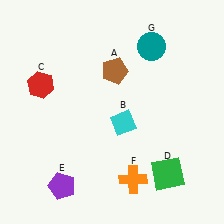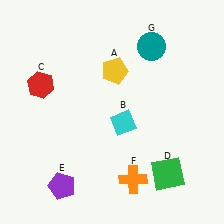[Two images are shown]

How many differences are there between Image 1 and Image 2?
There is 1 difference between the two images.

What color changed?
The pentagon (A) changed from brown in Image 1 to yellow in Image 2.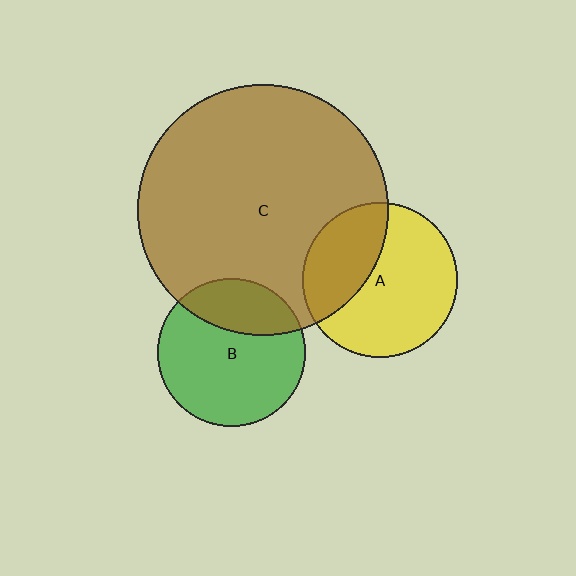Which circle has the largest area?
Circle C (brown).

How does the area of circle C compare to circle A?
Approximately 2.6 times.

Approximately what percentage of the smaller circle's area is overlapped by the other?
Approximately 35%.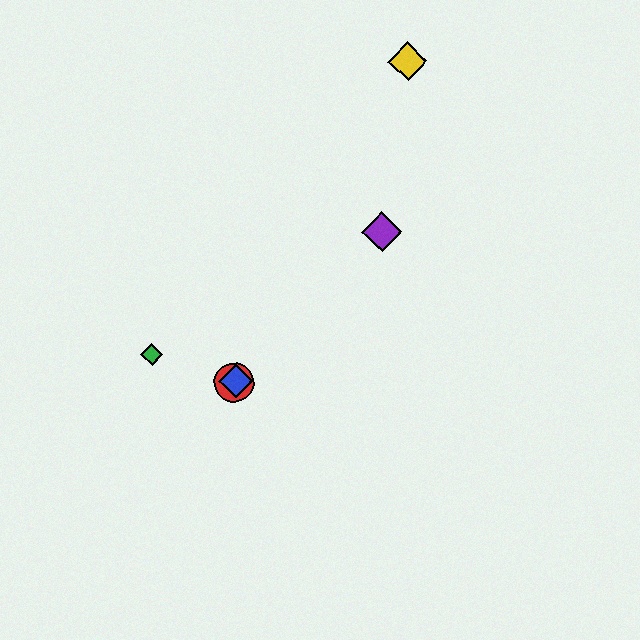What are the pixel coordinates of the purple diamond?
The purple diamond is at (382, 232).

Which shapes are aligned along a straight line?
The red circle, the blue diamond, the purple diamond are aligned along a straight line.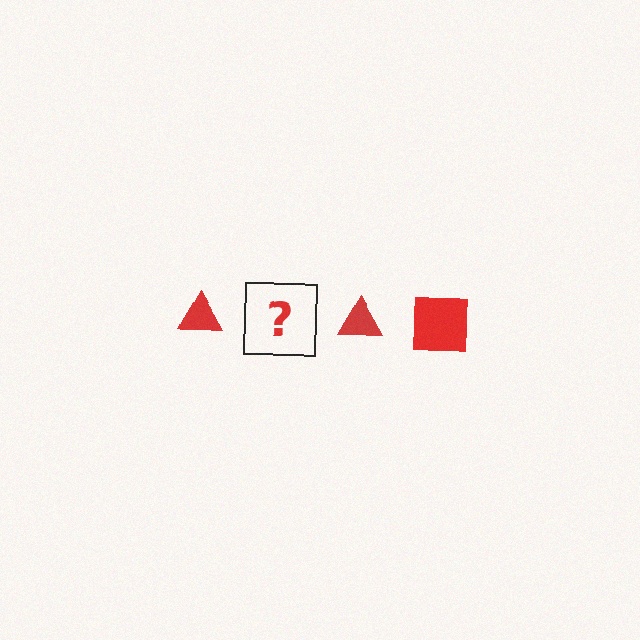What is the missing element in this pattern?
The missing element is a red square.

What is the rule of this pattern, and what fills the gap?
The rule is that the pattern cycles through triangle, square shapes in red. The gap should be filled with a red square.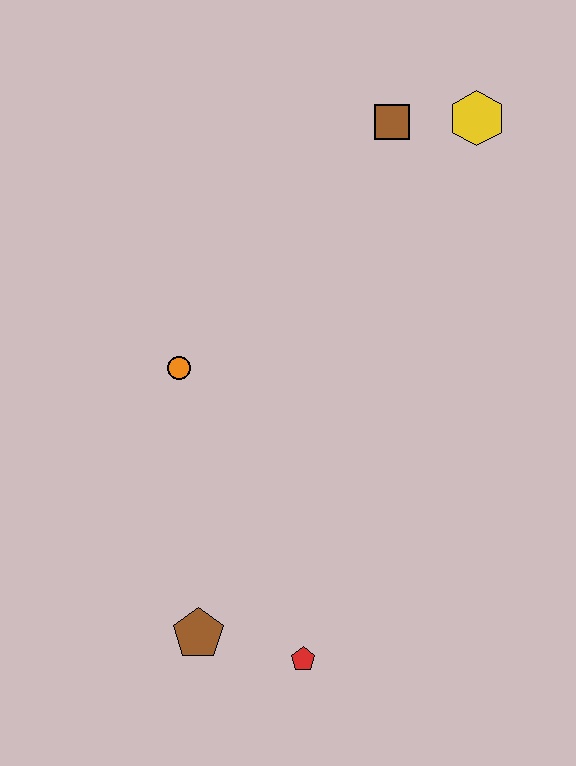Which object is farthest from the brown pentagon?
The yellow hexagon is farthest from the brown pentagon.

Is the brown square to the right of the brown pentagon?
Yes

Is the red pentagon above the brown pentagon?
No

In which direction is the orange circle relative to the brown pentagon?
The orange circle is above the brown pentagon.